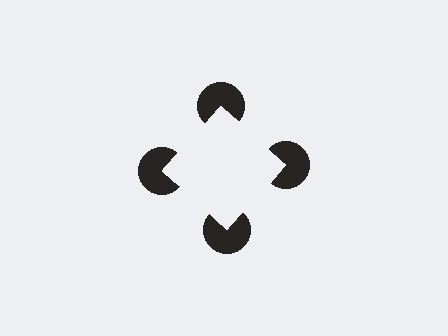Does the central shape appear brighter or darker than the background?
It typically appears slightly brighter than the background, even though no actual brightness change is drawn.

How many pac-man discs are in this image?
There are 4 — one at each vertex of the illusory square.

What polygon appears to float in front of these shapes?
An illusory square — its edges are inferred from the aligned wedge cuts in the pac-man discs, not physically drawn.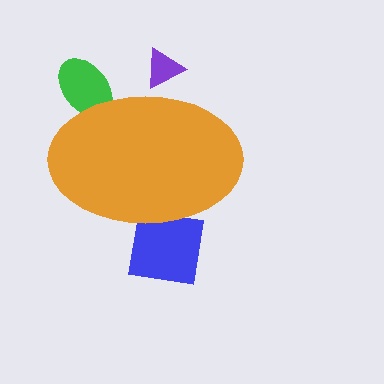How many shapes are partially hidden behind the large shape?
3 shapes are partially hidden.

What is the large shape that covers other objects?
An orange ellipse.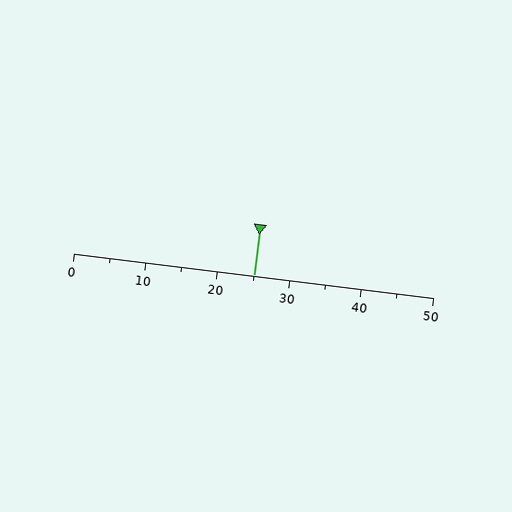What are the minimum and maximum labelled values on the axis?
The axis runs from 0 to 50.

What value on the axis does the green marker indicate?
The marker indicates approximately 25.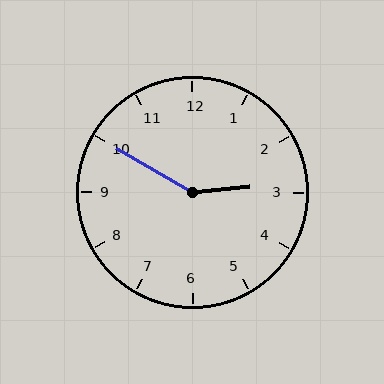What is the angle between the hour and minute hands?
Approximately 145 degrees.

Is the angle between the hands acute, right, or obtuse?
It is obtuse.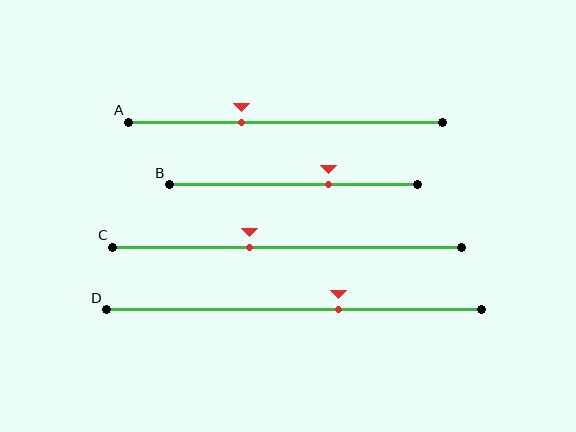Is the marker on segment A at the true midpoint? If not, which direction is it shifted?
No, the marker on segment A is shifted to the left by about 14% of the segment length.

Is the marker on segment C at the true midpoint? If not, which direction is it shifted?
No, the marker on segment C is shifted to the left by about 11% of the segment length.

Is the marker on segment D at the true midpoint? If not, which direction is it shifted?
No, the marker on segment D is shifted to the right by about 12% of the segment length.